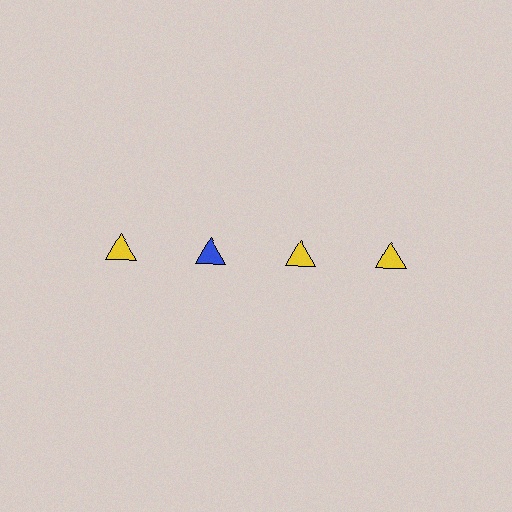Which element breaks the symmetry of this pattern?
The blue triangle in the top row, second from left column breaks the symmetry. All other shapes are yellow triangles.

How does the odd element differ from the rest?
It has a different color: blue instead of yellow.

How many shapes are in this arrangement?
There are 4 shapes arranged in a grid pattern.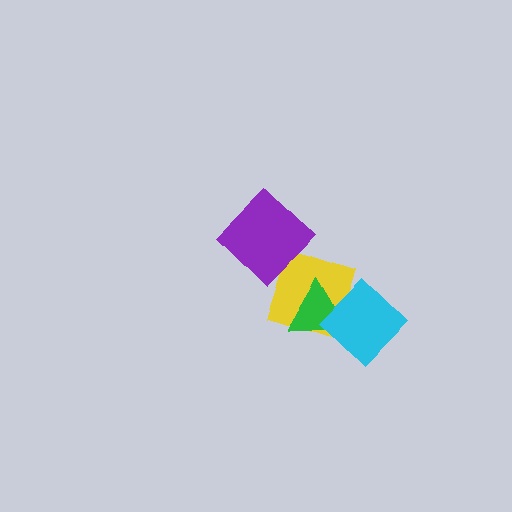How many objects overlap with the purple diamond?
1 object overlaps with the purple diamond.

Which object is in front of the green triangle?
The cyan diamond is in front of the green triangle.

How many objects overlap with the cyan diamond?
2 objects overlap with the cyan diamond.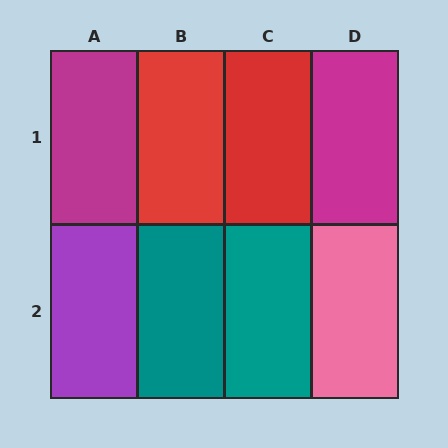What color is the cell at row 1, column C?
Red.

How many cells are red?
2 cells are red.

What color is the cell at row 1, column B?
Red.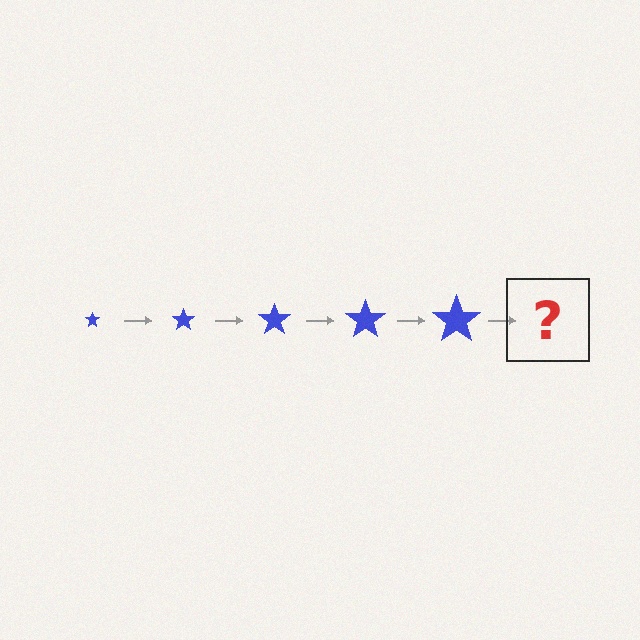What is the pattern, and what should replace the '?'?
The pattern is that the star gets progressively larger each step. The '?' should be a blue star, larger than the previous one.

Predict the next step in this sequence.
The next step is a blue star, larger than the previous one.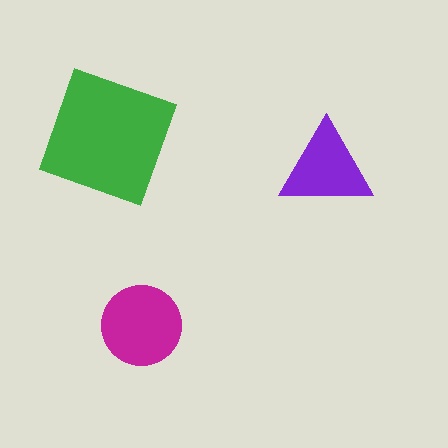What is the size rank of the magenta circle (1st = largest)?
2nd.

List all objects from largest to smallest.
The green square, the magenta circle, the purple triangle.